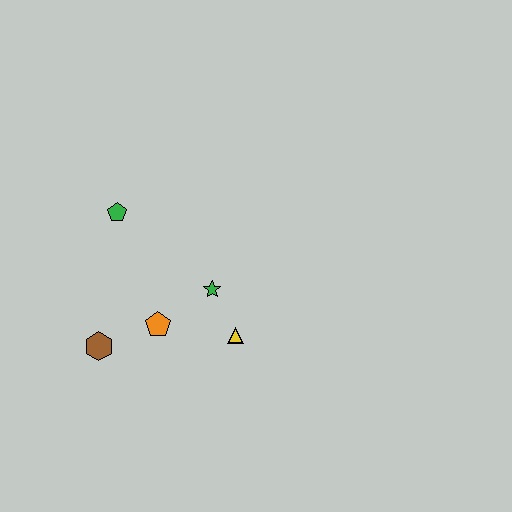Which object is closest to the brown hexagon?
The orange pentagon is closest to the brown hexagon.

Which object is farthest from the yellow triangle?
The green pentagon is farthest from the yellow triangle.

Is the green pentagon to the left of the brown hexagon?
No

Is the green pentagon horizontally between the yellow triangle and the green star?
No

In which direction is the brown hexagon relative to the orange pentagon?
The brown hexagon is to the left of the orange pentagon.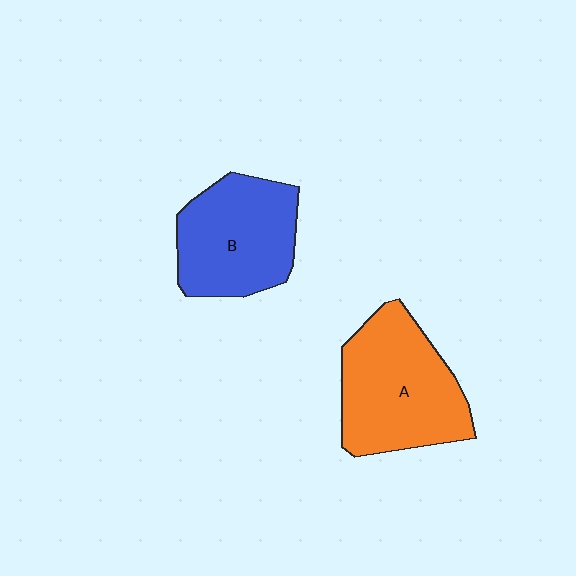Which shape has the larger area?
Shape A (orange).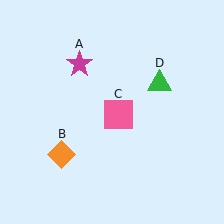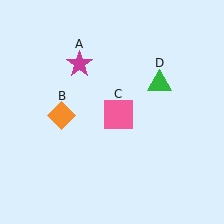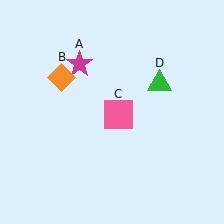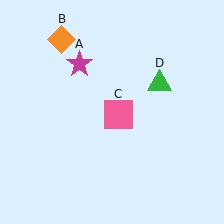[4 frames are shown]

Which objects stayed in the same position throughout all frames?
Magenta star (object A) and pink square (object C) and green triangle (object D) remained stationary.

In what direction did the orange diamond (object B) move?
The orange diamond (object B) moved up.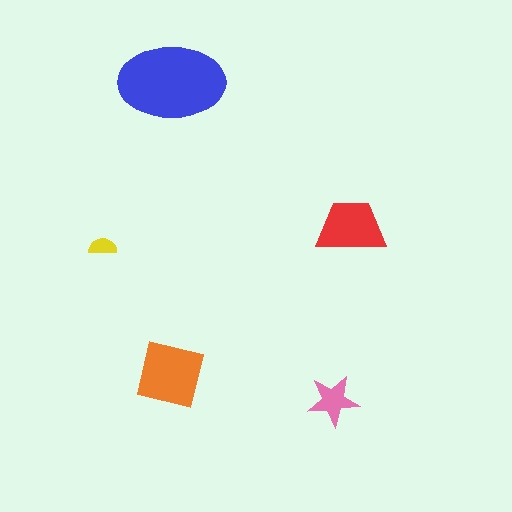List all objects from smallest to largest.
The yellow semicircle, the pink star, the red trapezoid, the orange square, the blue ellipse.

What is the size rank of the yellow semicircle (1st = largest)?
5th.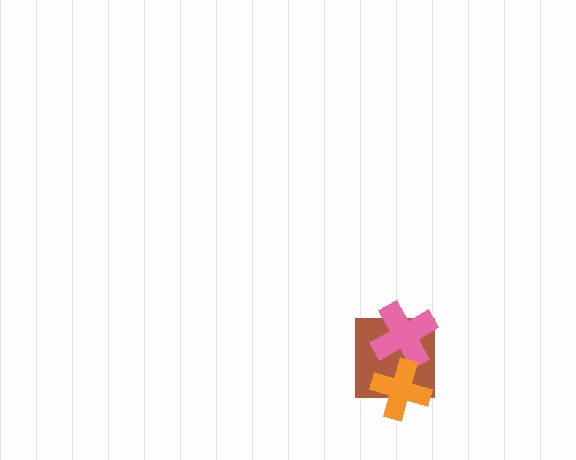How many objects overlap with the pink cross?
2 objects overlap with the pink cross.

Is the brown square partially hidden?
Yes, it is partially covered by another shape.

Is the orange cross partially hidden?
No, no other shape covers it.